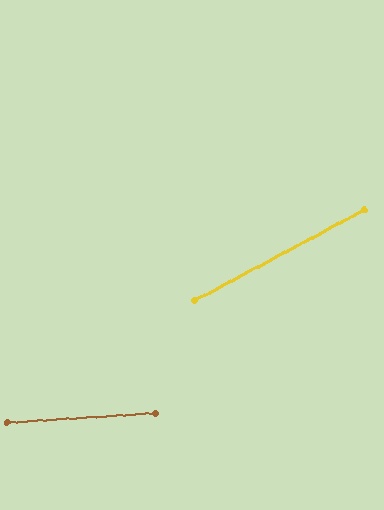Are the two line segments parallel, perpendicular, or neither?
Neither parallel nor perpendicular — they differ by about 25°.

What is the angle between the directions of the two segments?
Approximately 25 degrees.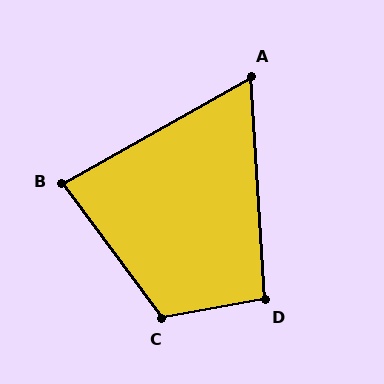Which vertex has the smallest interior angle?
A, at approximately 64 degrees.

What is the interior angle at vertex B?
Approximately 83 degrees (acute).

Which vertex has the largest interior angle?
C, at approximately 116 degrees.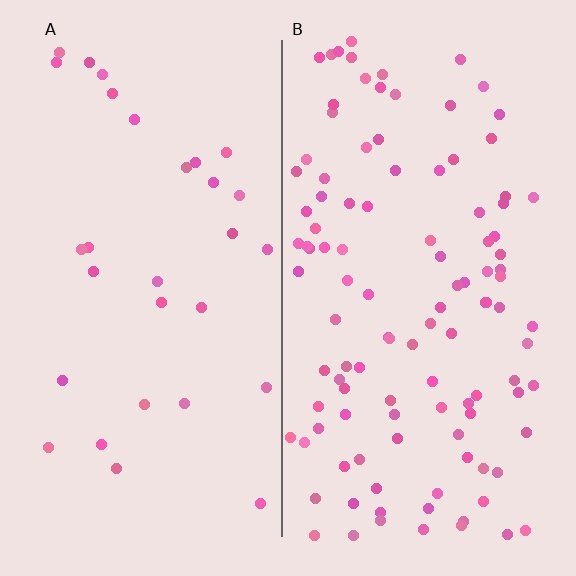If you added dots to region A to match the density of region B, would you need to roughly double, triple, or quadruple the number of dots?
Approximately quadruple.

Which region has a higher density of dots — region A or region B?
B (the right).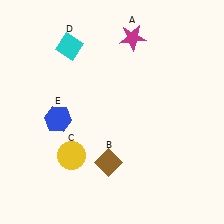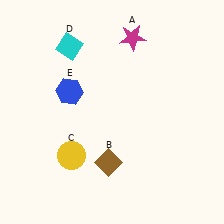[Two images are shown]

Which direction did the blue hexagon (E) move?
The blue hexagon (E) moved up.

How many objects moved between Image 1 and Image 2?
1 object moved between the two images.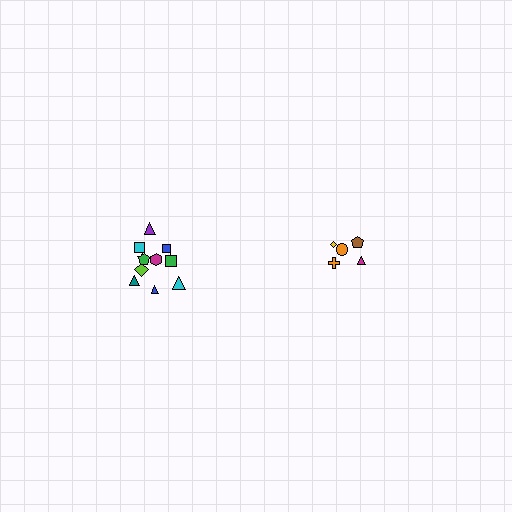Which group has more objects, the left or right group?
The left group.